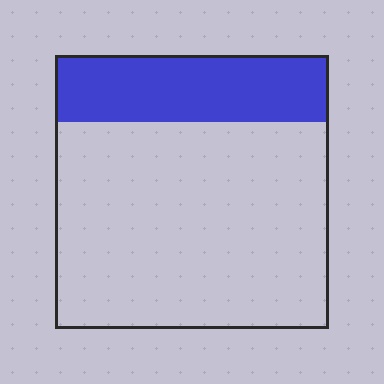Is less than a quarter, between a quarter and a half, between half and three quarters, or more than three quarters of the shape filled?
Less than a quarter.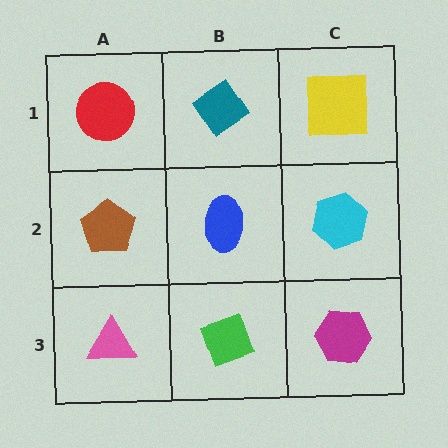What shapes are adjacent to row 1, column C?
A cyan hexagon (row 2, column C), a teal diamond (row 1, column B).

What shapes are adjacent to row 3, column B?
A blue ellipse (row 2, column B), a pink triangle (row 3, column A), a magenta hexagon (row 3, column C).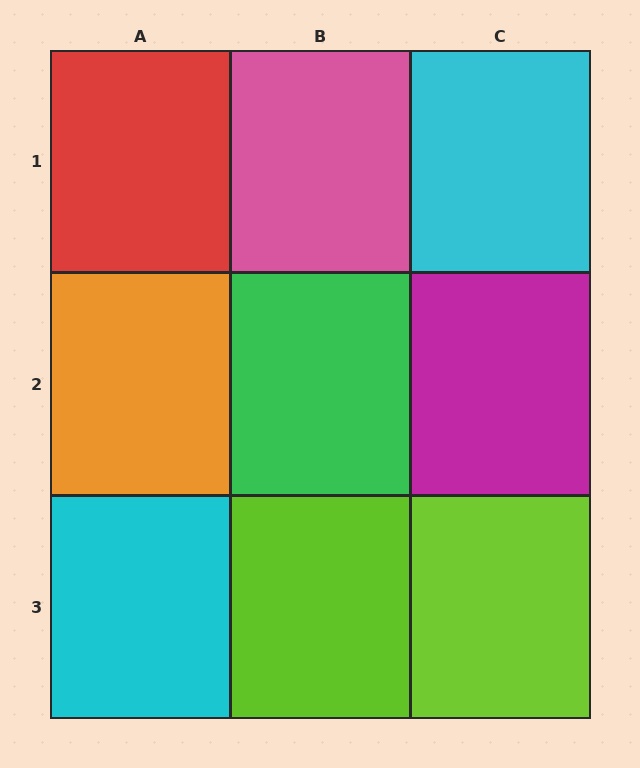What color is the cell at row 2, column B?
Green.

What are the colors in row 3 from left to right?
Cyan, lime, lime.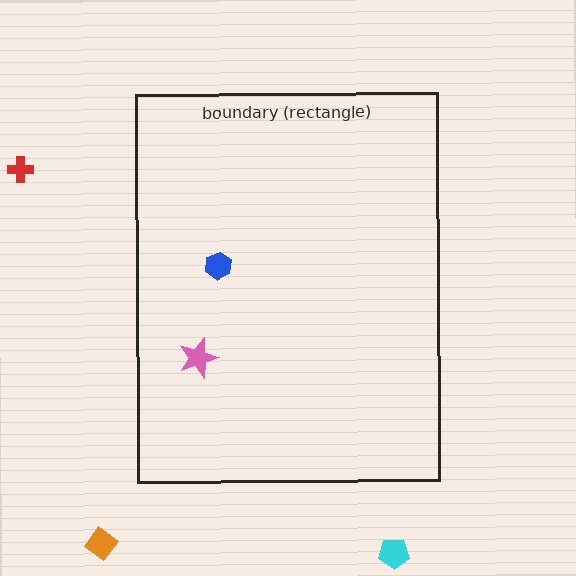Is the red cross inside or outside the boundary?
Outside.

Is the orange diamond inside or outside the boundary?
Outside.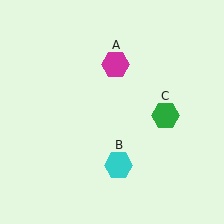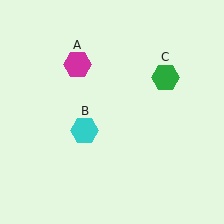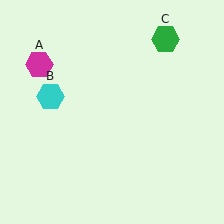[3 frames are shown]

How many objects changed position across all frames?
3 objects changed position: magenta hexagon (object A), cyan hexagon (object B), green hexagon (object C).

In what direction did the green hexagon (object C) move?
The green hexagon (object C) moved up.